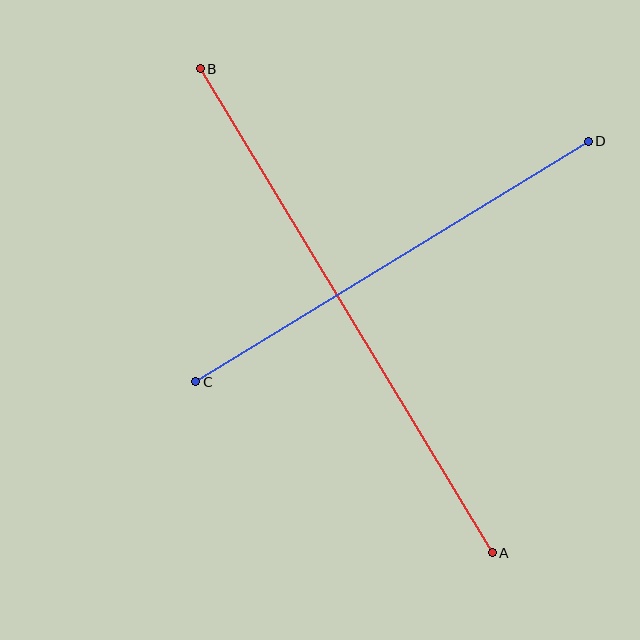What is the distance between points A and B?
The distance is approximately 566 pixels.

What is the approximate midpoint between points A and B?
The midpoint is at approximately (346, 311) pixels.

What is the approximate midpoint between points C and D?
The midpoint is at approximately (392, 262) pixels.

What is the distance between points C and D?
The distance is approximately 461 pixels.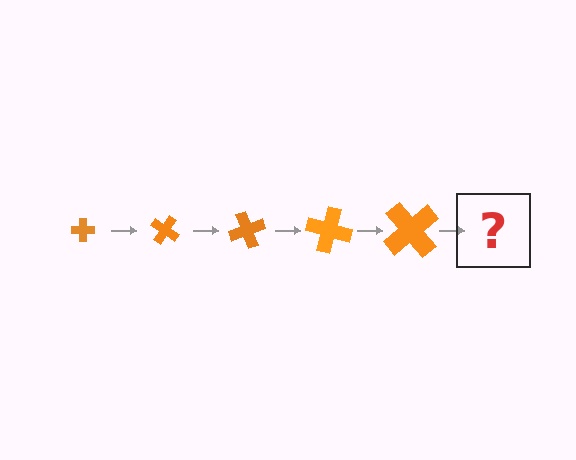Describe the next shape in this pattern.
It should be a cross, larger than the previous one and rotated 175 degrees from the start.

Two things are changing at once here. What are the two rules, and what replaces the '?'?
The two rules are that the cross grows larger each step and it rotates 35 degrees each step. The '?' should be a cross, larger than the previous one and rotated 175 degrees from the start.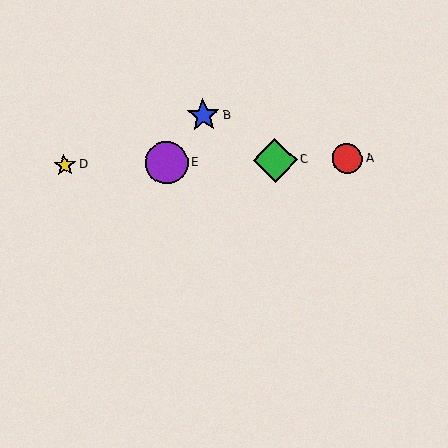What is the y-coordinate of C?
Object C is at y≈160.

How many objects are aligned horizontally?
4 objects (A, C, D, E) are aligned horizontally.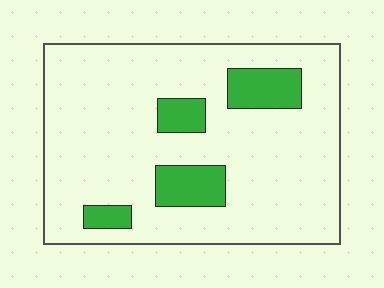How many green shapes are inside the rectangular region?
4.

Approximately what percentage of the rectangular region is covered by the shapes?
Approximately 15%.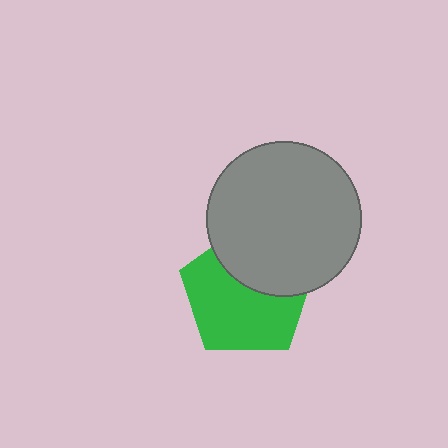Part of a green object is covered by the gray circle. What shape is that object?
It is a pentagon.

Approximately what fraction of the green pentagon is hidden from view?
Roughly 38% of the green pentagon is hidden behind the gray circle.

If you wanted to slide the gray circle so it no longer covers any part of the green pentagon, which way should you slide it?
Slide it up — that is the most direct way to separate the two shapes.